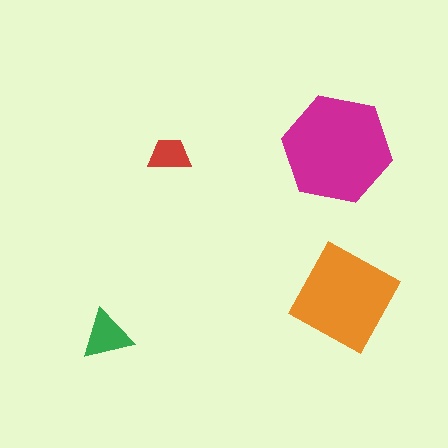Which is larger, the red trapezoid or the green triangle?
The green triangle.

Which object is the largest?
The magenta hexagon.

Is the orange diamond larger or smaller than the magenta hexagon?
Smaller.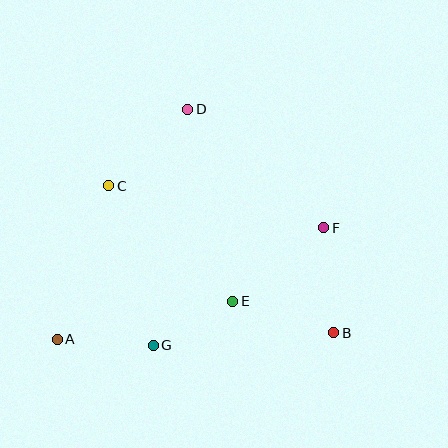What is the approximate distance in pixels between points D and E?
The distance between D and E is approximately 197 pixels.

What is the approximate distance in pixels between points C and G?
The distance between C and G is approximately 165 pixels.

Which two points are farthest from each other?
Points A and F are farthest from each other.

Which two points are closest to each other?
Points E and G are closest to each other.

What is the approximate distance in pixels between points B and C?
The distance between B and C is approximately 269 pixels.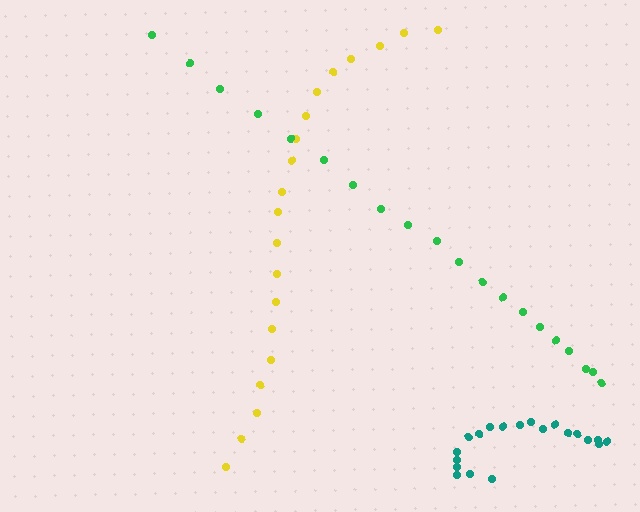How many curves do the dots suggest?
There are 3 distinct paths.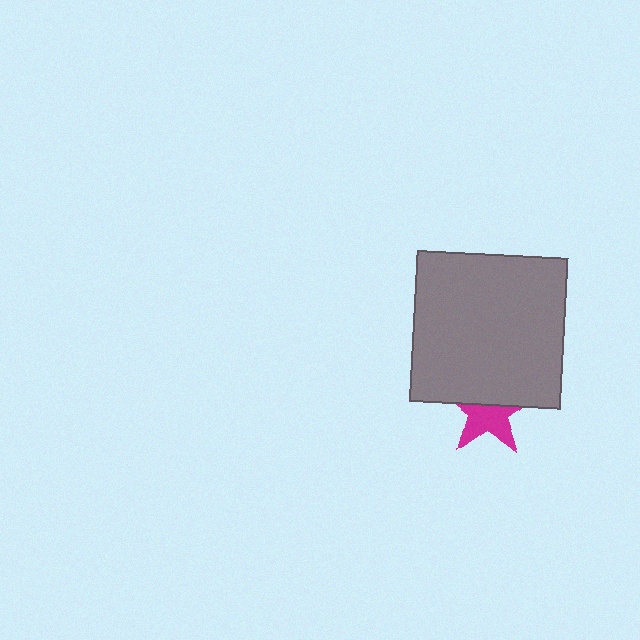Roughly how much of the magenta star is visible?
About half of it is visible (roughly 54%).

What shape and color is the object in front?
The object in front is a gray square.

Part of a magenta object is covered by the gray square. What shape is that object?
It is a star.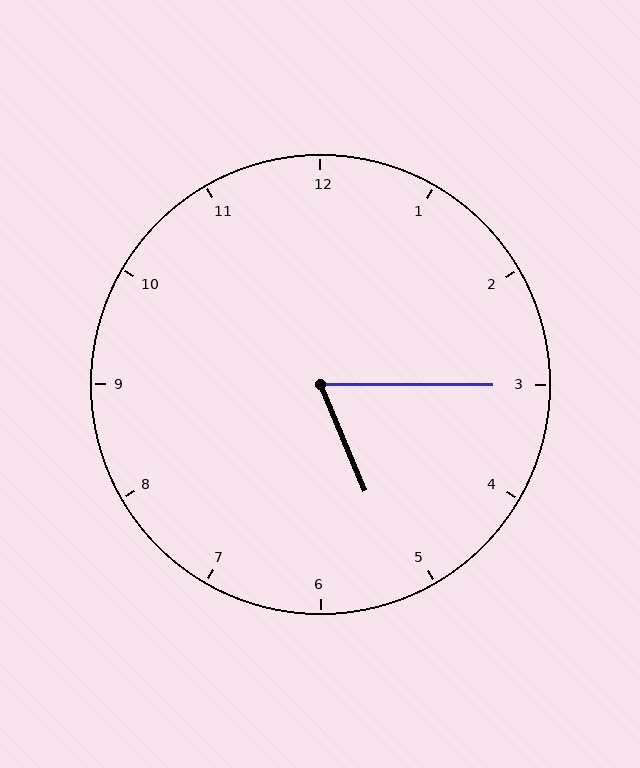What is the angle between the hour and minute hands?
Approximately 68 degrees.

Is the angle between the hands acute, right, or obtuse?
It is acute.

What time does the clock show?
5:15.